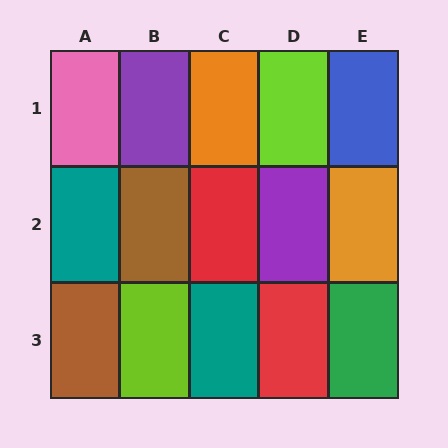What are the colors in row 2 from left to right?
Teal, brown, red, purple, orange.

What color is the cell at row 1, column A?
Pink.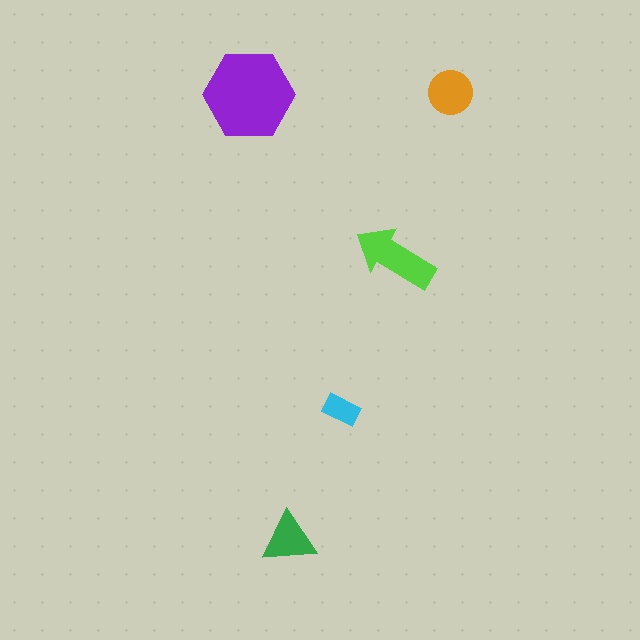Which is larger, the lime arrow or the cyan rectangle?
The lime arrow.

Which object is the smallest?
The cyan rectangle.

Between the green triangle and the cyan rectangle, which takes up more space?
The green triangle.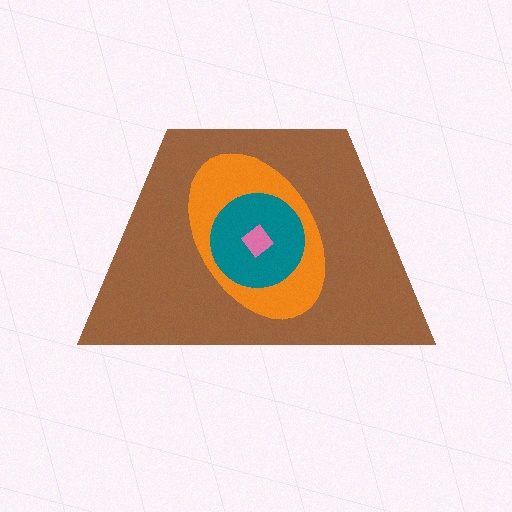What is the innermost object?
The pink diamond.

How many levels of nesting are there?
4.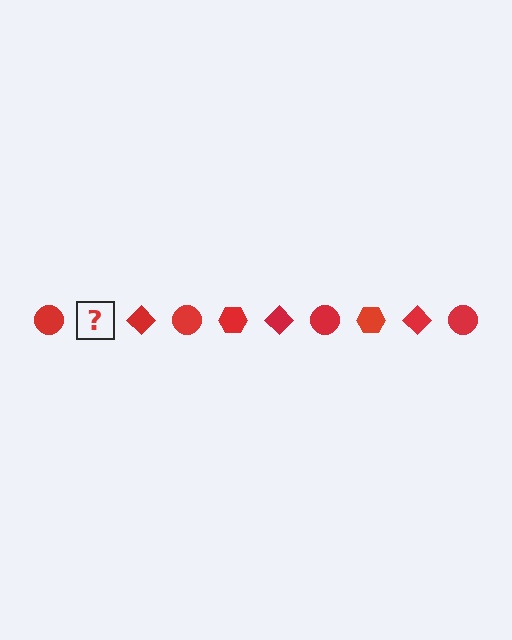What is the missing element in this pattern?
The missing element is a red hexagon.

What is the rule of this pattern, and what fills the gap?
The rule is that the pattern cycles through circle, hexagon, diamond shapes in red. The gap should be filled with a red hexagon.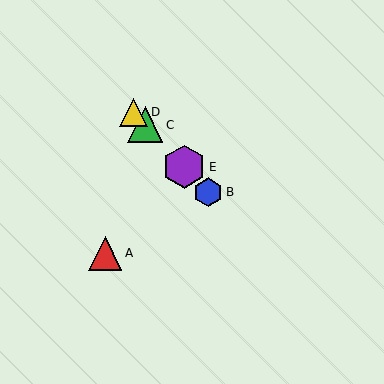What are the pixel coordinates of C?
Object C is at (145, 125).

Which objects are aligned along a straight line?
Objects B, C, D, E are aligned along a straight line.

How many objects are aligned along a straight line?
4 objects (B, C, D, E) are aligned along a straight line.